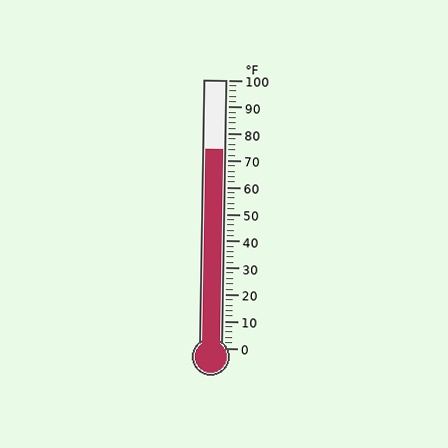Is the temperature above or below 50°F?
The temperature is above 50°F.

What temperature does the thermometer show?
The thermometer shows approximately 74°F.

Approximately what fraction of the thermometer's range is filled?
The thermometer is filled to approximately 75% of its range.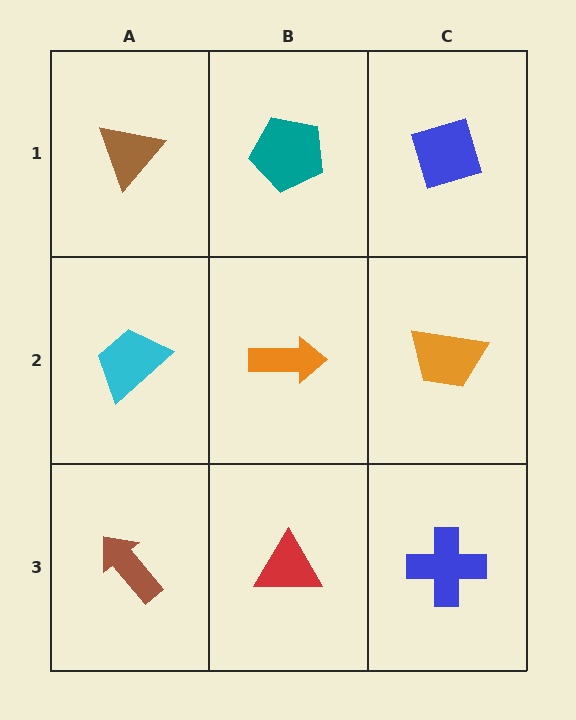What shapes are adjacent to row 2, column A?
A brown triangle (row 1, column A), a brown arrow (row 3, column A), an orange arrow (row 2, column B).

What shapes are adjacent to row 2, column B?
A teal pentagon (row 1, column B), a red triangle (row 3, column B), a cyan trapezoid (row 2, column A), an orange trapezoid (row 2, column C).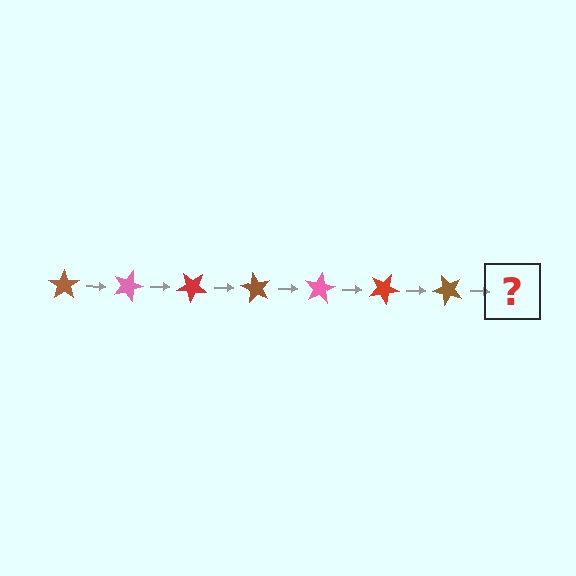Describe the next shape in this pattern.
It should be a pink star, rotated 140 degrees from the start.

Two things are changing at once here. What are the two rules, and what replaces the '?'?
The two rules are that it rotates 20 degrees each step and the color cycles through brown, pink, and red. The '?' should be a pink star, rotated 140 degrees from the start.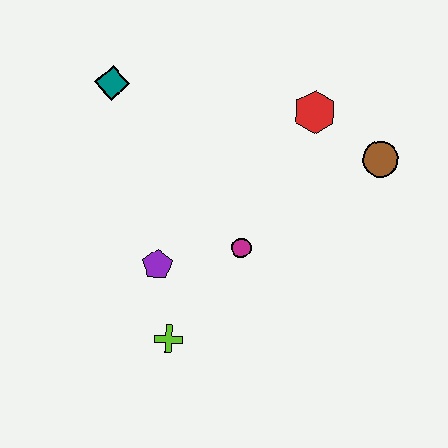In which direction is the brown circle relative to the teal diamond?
The brown circle is to the right of the teal diamond.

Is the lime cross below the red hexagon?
Yes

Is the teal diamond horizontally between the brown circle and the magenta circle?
No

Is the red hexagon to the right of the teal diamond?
Yes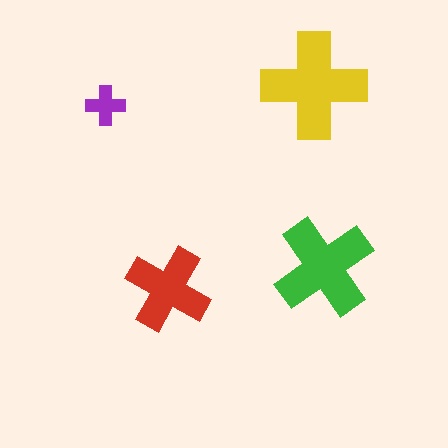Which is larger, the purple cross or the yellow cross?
The yellow one.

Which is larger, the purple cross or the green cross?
The green one.